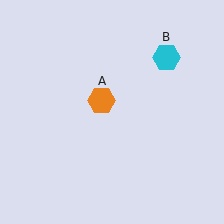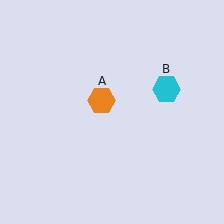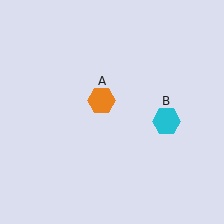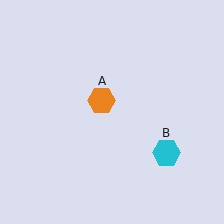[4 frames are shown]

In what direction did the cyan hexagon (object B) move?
The cyan hexagon (object B) moved down.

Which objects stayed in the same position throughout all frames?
Orange hexagon (object A) remained stationary.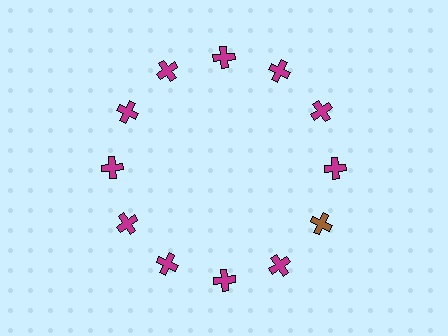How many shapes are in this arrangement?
There are 12 shapes arranged in a ring pattern.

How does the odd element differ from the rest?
It has a different color: brown instead of magenta.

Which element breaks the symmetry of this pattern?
The brown cross at roughly the 4 o'clock position breaks the symmetry. All other shapes are magenta crosses.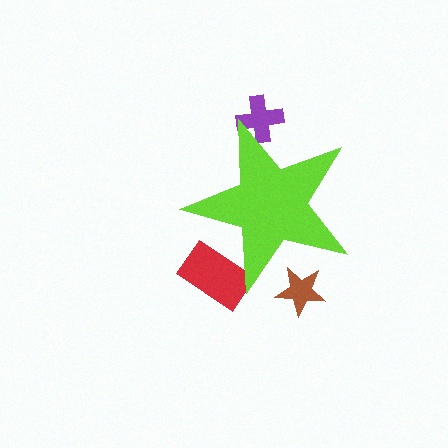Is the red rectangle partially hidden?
Yes, the red rectangle is partially hidden behind the lime star.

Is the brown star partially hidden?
Yes, the brown star is partially hidden behind the lime star.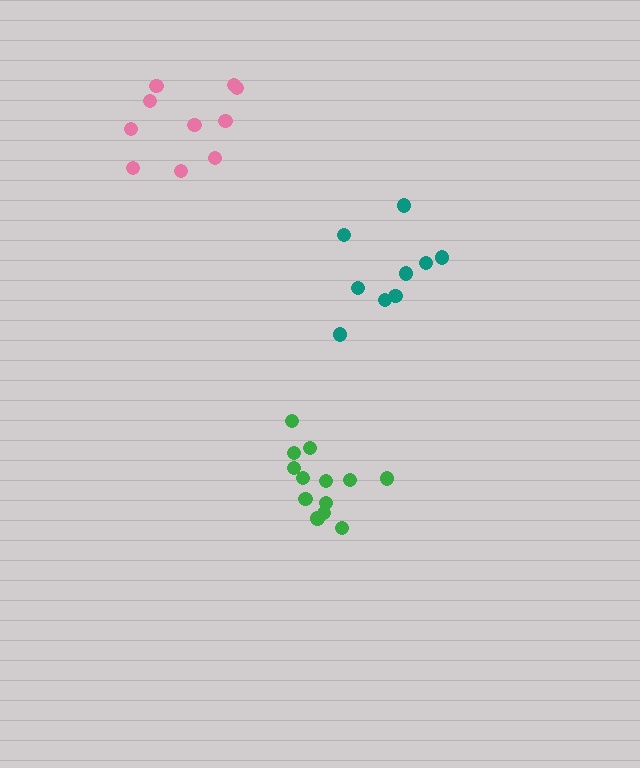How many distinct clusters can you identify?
There are 3 distinct clusters.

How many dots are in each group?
Group 1: 13 dots, Group 2: 10 dots, Group 3: 9 dots (32 total).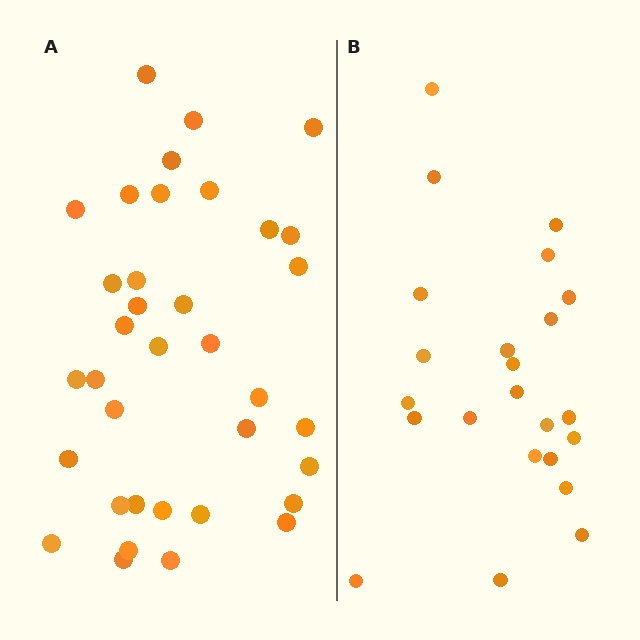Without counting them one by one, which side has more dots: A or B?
Region A (the left region) has more dots.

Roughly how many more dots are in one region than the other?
Region A has approximately 15 more dots than region B.